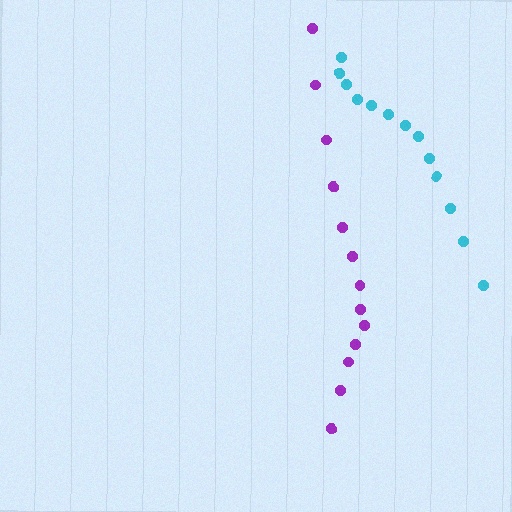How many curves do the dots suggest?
There are 2 distinct paths.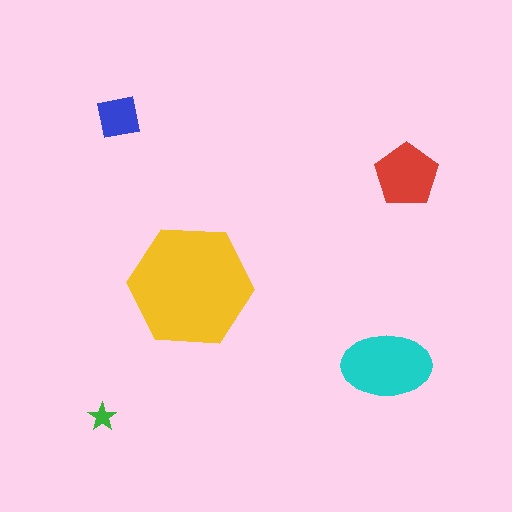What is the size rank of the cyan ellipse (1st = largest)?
2nd.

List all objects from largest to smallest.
The yellow hexagon, the cyan ellipse, the red pentagon, the blue square, the green star.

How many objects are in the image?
There are 5 objects in the image.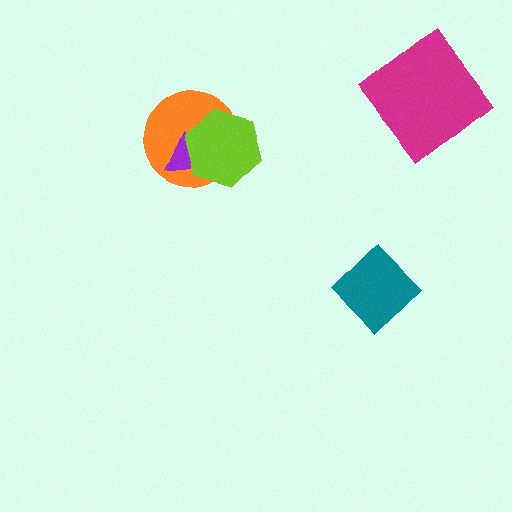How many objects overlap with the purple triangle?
2 objects overlap with the purple triangle.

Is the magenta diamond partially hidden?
No, no other shape covers it.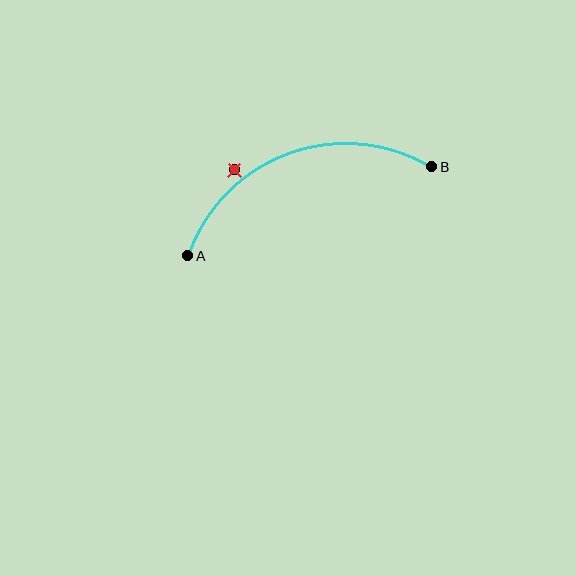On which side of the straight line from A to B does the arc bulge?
The arc bulges above the straight line connecting A and B.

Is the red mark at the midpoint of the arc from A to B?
No — the red mark does not lie on the arc at all. It sits slightly outside the curve.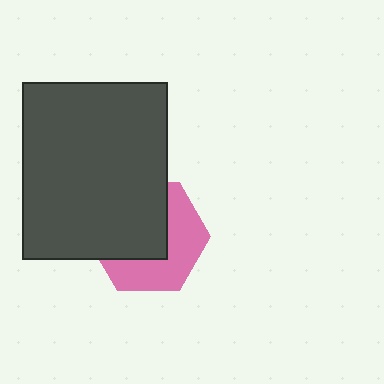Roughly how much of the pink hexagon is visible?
About half of it is visible (roughly 48%).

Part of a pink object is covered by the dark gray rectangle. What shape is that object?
It is a hexagon.